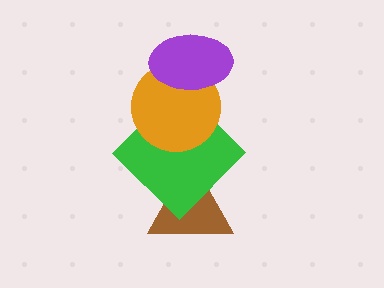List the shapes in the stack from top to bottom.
From top to bottom: the purple ellipse, the orange circle, the green diamond, the brown triangle.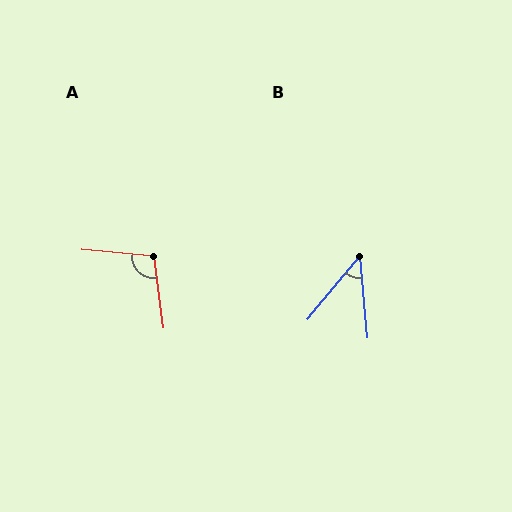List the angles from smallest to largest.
B (45°), A (103°).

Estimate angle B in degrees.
Approximately 45 degrees.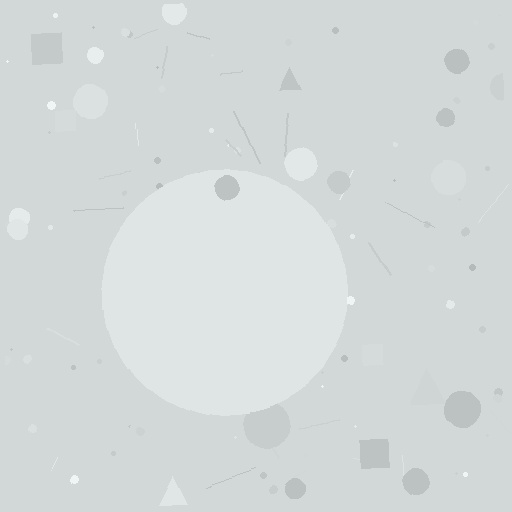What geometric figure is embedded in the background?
A circle is embedded in the background.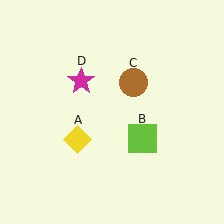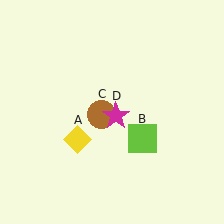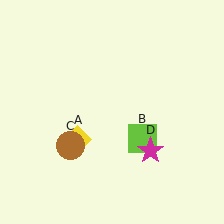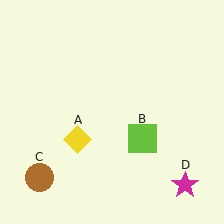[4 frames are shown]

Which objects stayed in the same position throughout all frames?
Yellow diamond (object A) and lime square (object B) remained stationary.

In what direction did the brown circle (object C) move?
The brown circle (object C) moved down and to the left.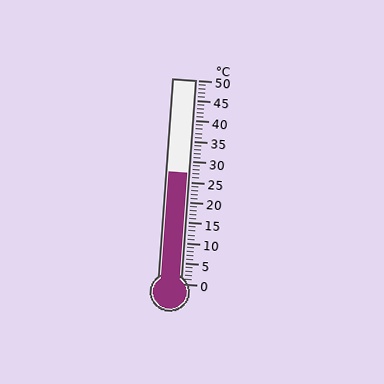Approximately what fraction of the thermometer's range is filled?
The thermometer is filled to approximately 55% of its range.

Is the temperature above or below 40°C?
The temperature is below 40°C.